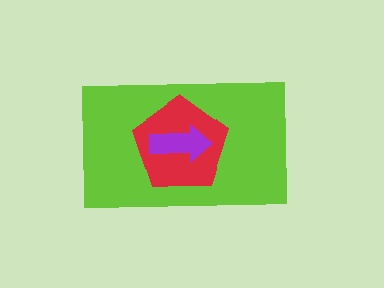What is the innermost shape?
The purple arrow.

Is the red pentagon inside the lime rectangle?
Yes.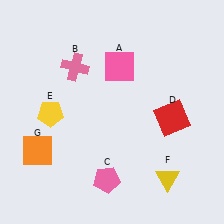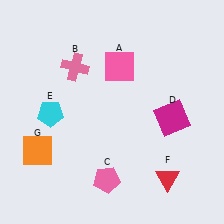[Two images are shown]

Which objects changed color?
D changed from red to magenta. E changed from yellow to cyan. F changed from yellow to red.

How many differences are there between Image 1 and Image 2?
There are 3 differences between the two images.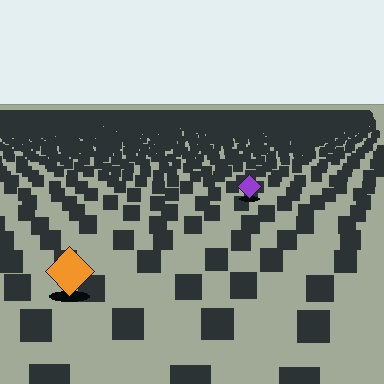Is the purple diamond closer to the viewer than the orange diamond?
No. The orange diamond is closer — you can tell from the texture gradient: the ground texture is coarser near it.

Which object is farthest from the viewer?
The purple diamond is farthest from the viewer. It appears smaller and the ground texture around it is denser.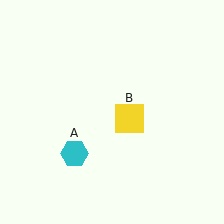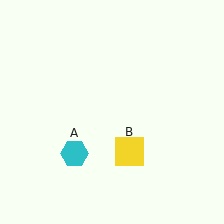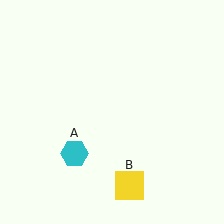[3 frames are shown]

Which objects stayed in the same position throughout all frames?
Cyan hexagon (object A) remained stationary.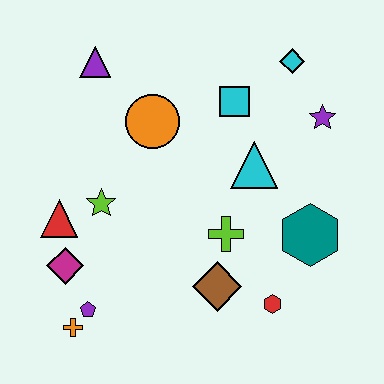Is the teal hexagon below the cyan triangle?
Yes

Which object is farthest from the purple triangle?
The red hexagon is farthest from the purple triangle.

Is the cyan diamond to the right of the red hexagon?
Yes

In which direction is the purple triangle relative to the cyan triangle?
The purple triangle is to the left of the cyan triangle.